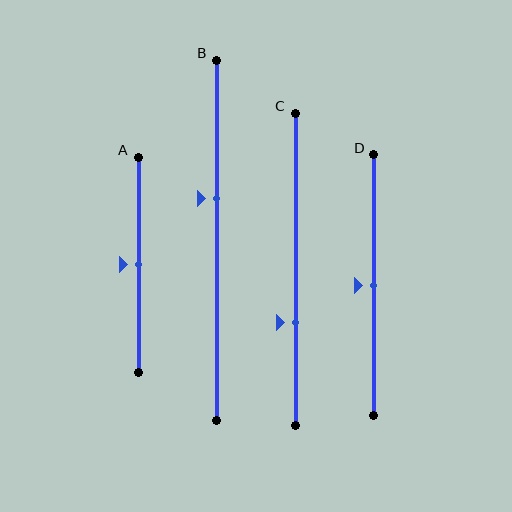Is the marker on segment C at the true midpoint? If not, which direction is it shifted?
No, the marker on segment C is shifted downward by about 17% of the segment length.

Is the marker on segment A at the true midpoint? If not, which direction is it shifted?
Yes, the marker on segment A is at the true midpoint.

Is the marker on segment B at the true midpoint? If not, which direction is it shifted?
No, the marker on segment B is shifted upward by about 12% of the segment length.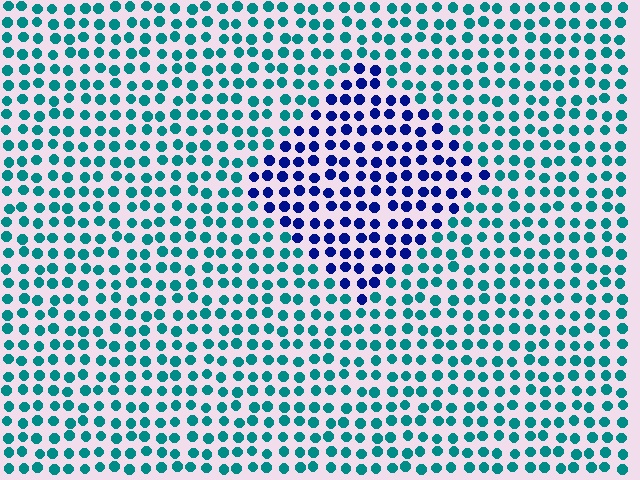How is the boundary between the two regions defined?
The boundary is defined purely by a slight shift in hue (about 56 degrees). Spacing, size, and orientation are identical on both sides.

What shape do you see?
I see a diamond.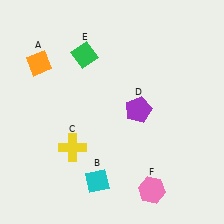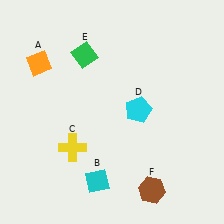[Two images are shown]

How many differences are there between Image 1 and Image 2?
There are 2 differences between the two images.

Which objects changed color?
D changed from purple to cyan. F changed from pink to brown.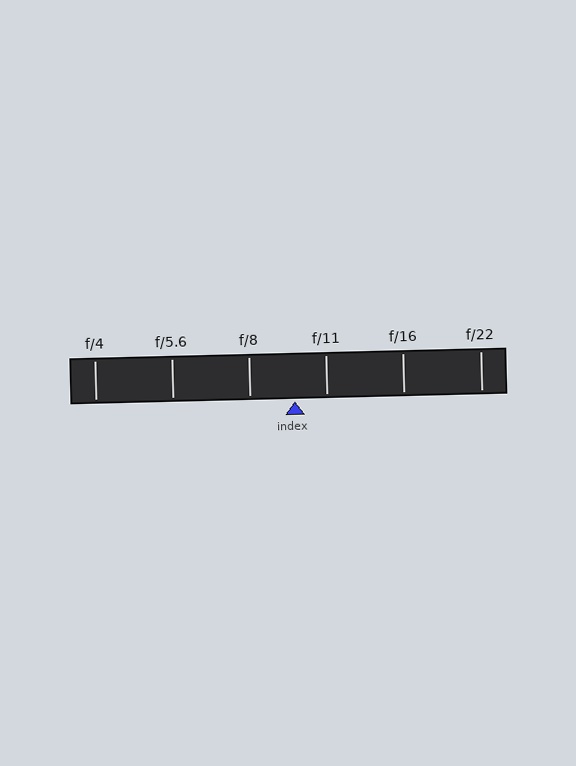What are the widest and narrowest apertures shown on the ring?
The widest aperture shown is f/4 and the narrowest is f/22.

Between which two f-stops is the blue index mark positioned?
The index mark is between f/8 and f/11.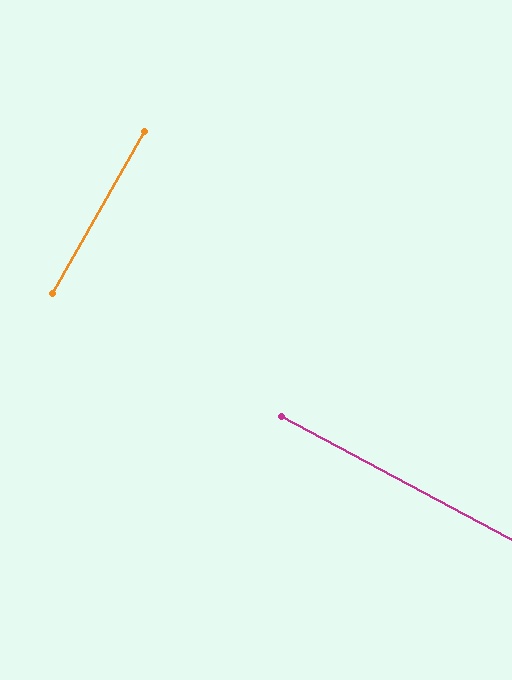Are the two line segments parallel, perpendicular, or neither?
Perpendicular — they meet at approximately 88°.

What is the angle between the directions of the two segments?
Approximately 88 degrees.